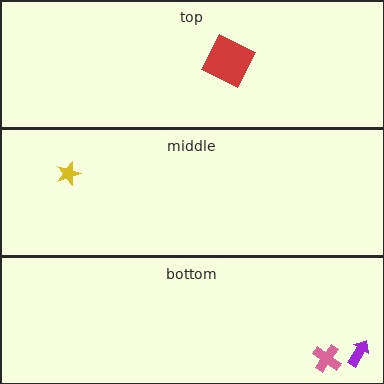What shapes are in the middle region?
The yellow star.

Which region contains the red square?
The top region.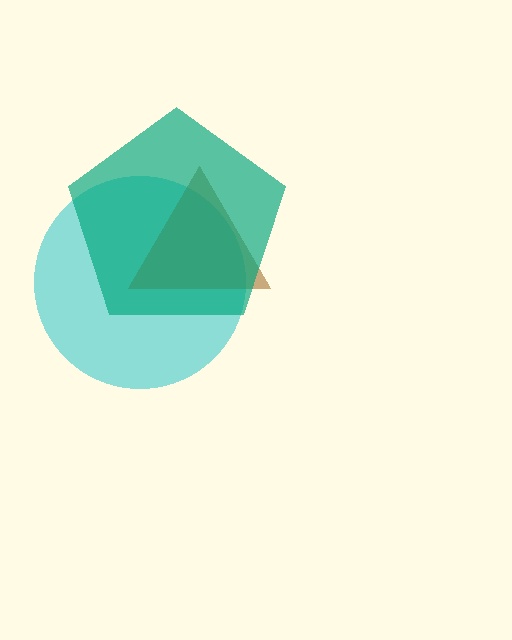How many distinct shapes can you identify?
There are 3 distinct shapes: a cyan circle, a brown triangle, a teal pentagon.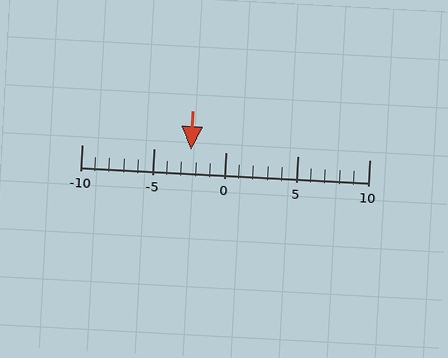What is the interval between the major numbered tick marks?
The major tick marks are spaced 5 units apart.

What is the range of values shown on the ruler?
The ruler shows values from -10 to 10.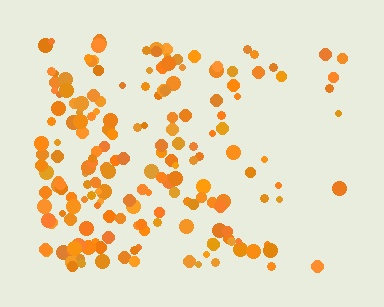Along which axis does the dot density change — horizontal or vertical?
Horizontal.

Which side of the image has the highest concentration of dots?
The left.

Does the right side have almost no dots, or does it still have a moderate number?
Still a moderate number, just noticeably fewer than the left.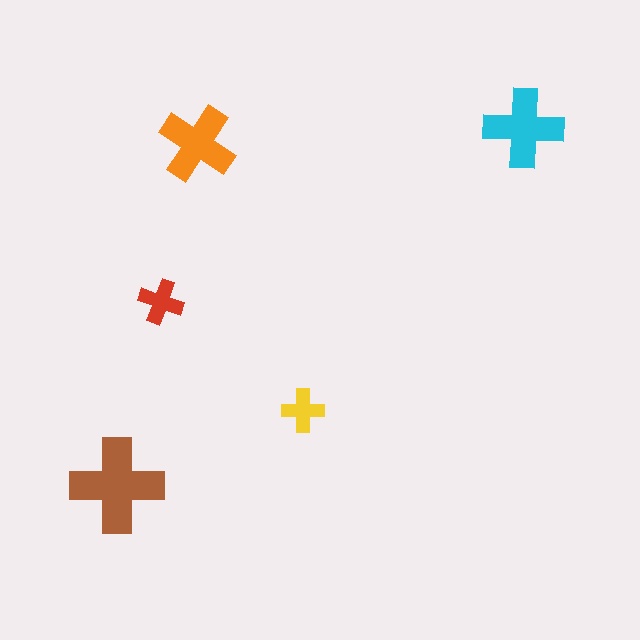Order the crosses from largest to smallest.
the brown one, the cyan one, the orange one, the red one, the yellow one.